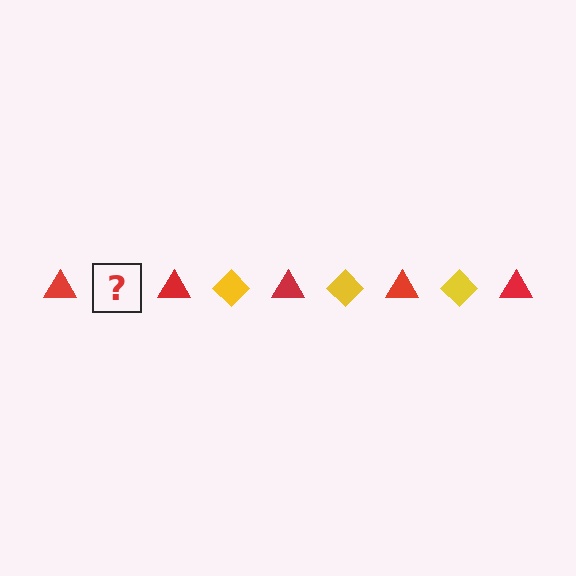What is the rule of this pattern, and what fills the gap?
The rule is that the pattern alternates between red triangle and yellow diamond. The gap should be filled with a yellow diamond.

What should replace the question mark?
The question mark should be replaced with a yellow diamond.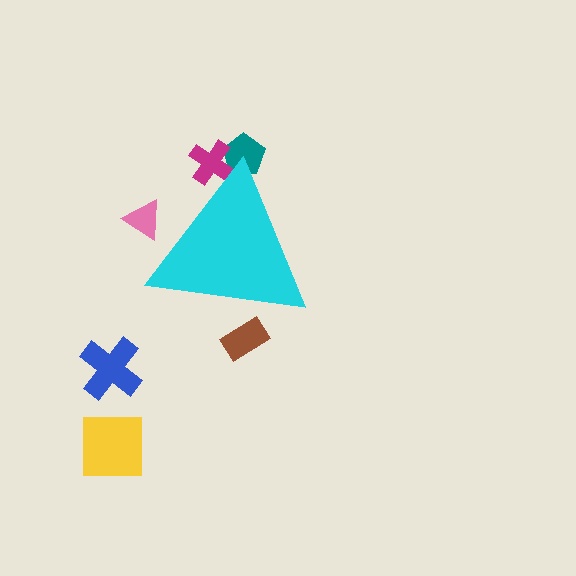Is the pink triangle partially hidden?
Yes, the pink triangle is partially hidden behind the cyan triangle.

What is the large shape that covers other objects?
A cyan triangle.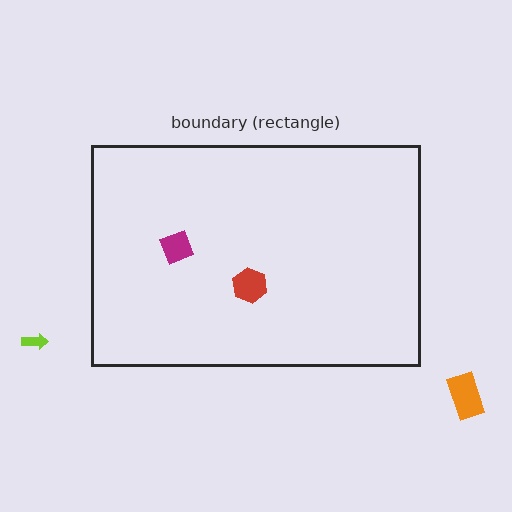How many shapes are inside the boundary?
2 inside, 2 outside.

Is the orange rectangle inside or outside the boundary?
Outside.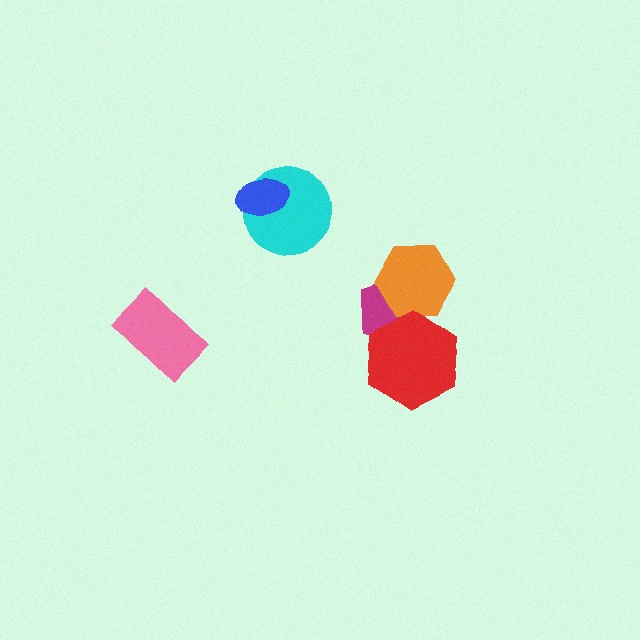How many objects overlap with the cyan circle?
1 object overlaps with the cyan circle.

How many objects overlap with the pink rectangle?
0 objects overlap with the pink rectangle.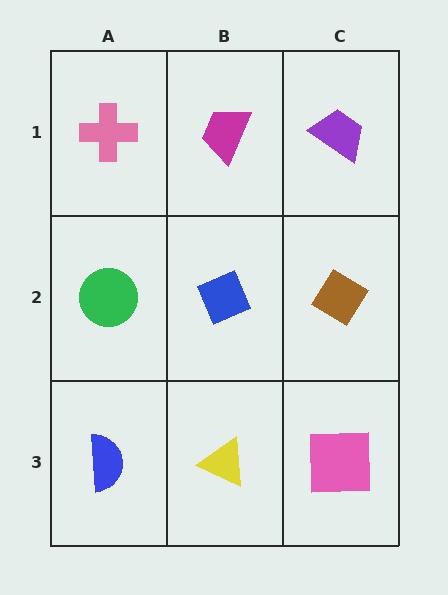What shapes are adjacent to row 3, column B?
A blue diamond (row 2, column B), a blue semicircle (row 3, column A), a pink square (row 3, column C).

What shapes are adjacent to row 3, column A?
A green circle (row 2, column A), a yellow triangle (row 3, column B).